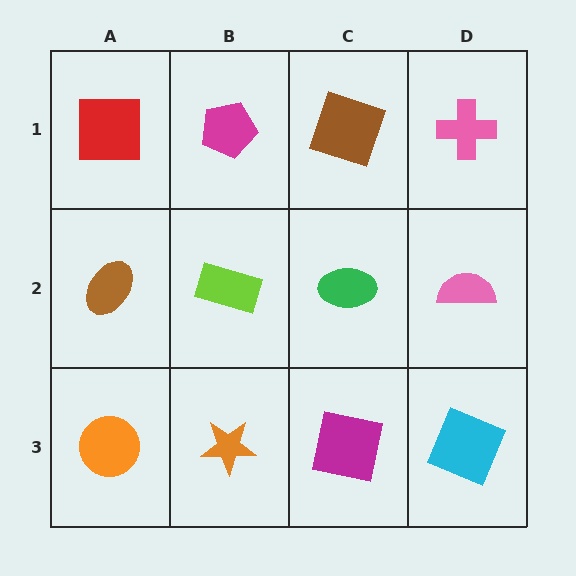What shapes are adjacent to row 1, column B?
A lime rectangle (row 2, column B), a red square (row 1, column A), a brown square (row 1, column C).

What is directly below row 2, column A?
An orange circle.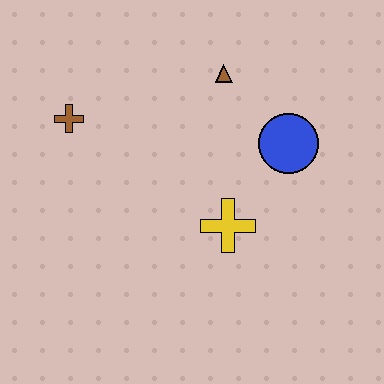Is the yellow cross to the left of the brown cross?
No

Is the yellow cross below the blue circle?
Yes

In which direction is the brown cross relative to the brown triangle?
The brown cross is to the left of the brown triangle.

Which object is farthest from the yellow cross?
The brown cross is farthest from the yellow cross.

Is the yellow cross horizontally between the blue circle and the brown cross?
Yes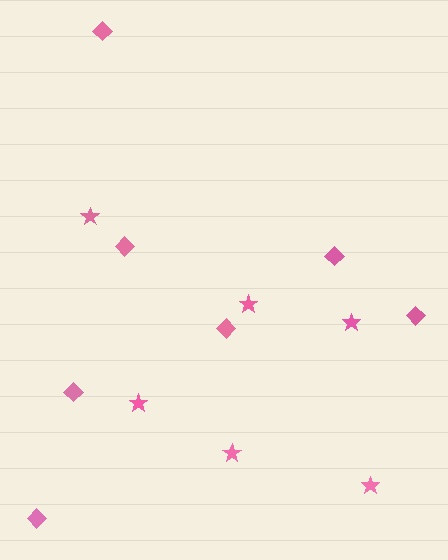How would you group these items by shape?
There are 2 groups: one group of diamonds (7) and one group of stars (6).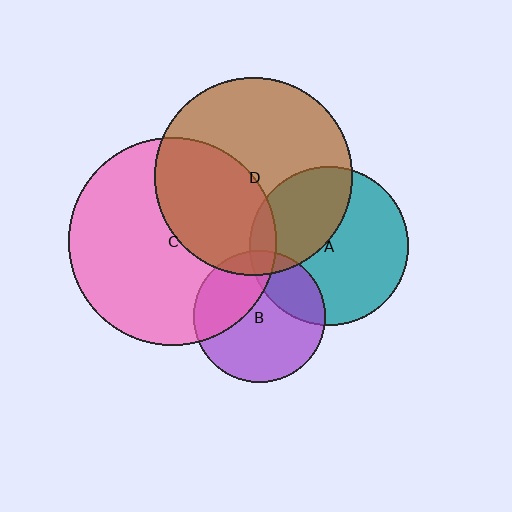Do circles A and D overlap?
Yes.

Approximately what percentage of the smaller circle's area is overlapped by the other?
Approximately 40%.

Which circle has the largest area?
Circle C (pink).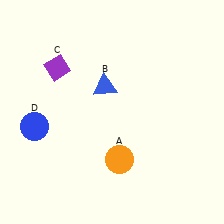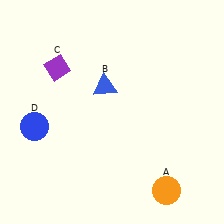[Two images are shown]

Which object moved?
The orange circle (A) moved right.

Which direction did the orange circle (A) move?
The orange circle (A) moved right.